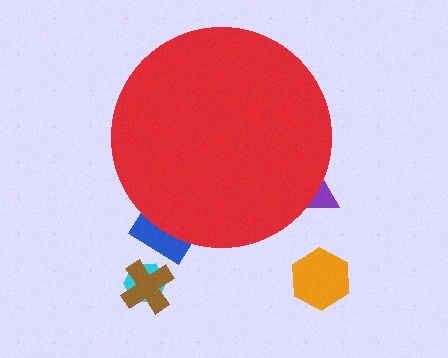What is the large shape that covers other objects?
A red circle.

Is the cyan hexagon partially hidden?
No, the cyan hexagon is fully visible.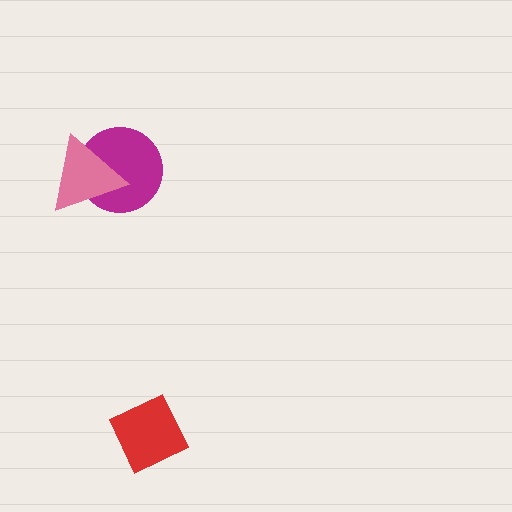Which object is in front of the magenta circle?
The pink triangle is in front of the magenta circle.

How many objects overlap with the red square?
0 objects overlap with the red square.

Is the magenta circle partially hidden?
Yes, it is partially covered by another shape.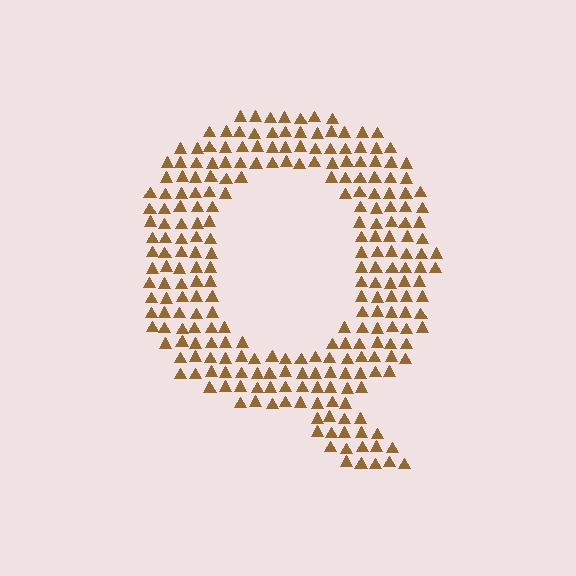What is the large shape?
The large shape is the letter Q.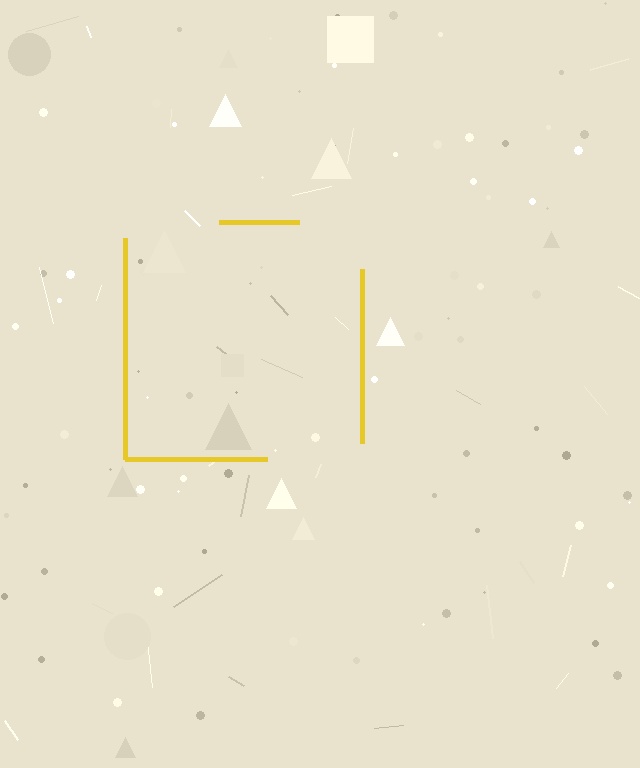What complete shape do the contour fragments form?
The contour fragments form a square.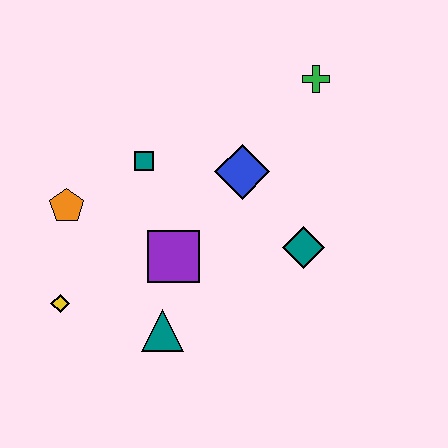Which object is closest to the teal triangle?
The purple square is closest to the teal triangle.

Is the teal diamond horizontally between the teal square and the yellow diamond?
No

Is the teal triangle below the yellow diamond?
Yes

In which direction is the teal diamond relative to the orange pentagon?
The teal diamond is to the right of the orange pentagon.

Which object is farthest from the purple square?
The green cross is farthest from the purple square.